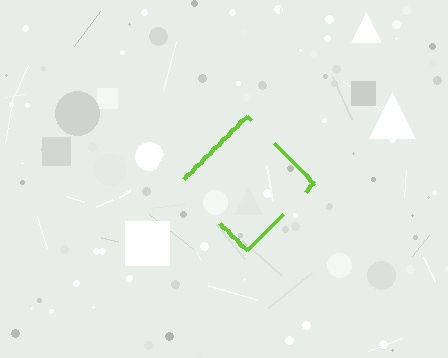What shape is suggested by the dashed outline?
The dashed outline suggests a diamond.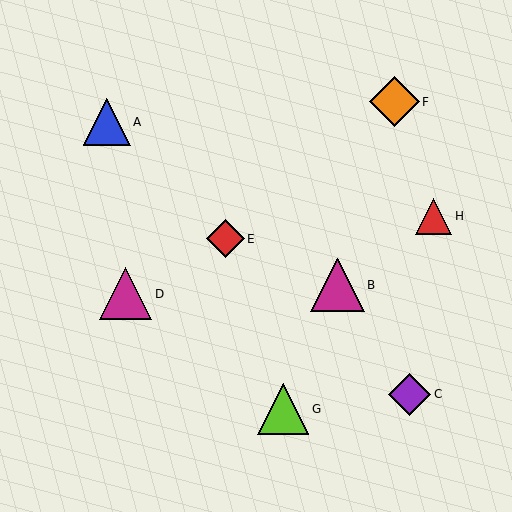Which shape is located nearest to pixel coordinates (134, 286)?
The magenta triangle (labeled D) at (126, 294) is nearest to that location.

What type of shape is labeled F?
Shape F is an orange diamond.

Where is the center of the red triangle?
The center of the red triangle is at (434, 216).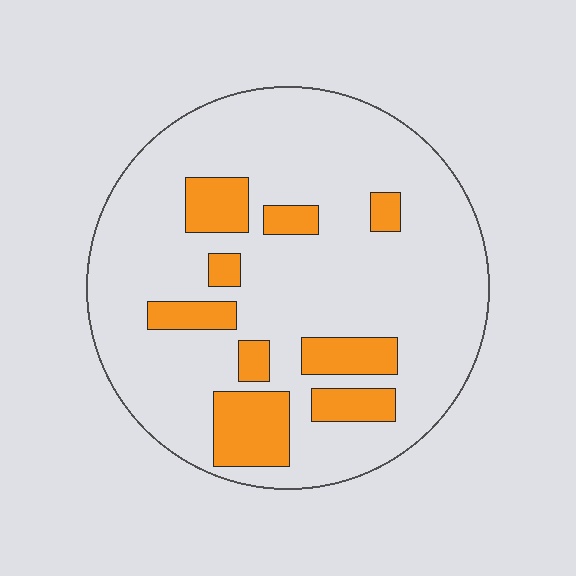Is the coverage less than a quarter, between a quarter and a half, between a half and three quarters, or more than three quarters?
Less than a quarter.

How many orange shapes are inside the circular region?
9.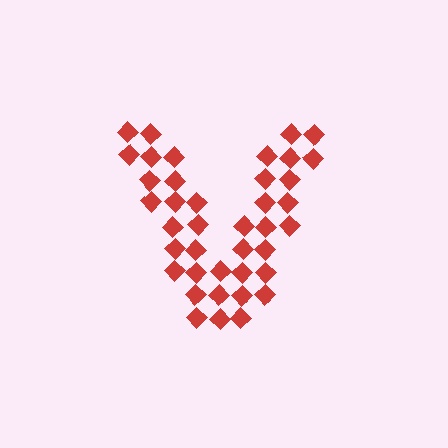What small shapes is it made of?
It is made of small diamonds.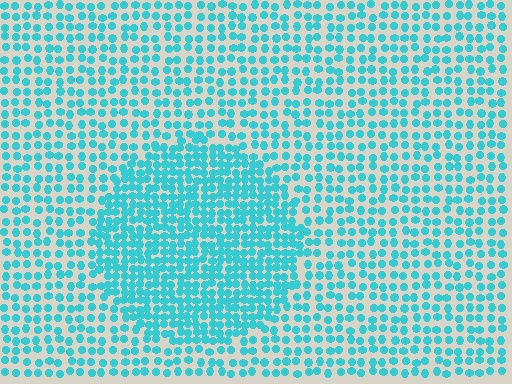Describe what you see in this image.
The image contains small cyan elements arranged at two different densities. A circle-shaped region is visible where the elements are more densely packed than the surrounding area.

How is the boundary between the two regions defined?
The boundary is defined by a change in element density (approximately 1.8x ratio). All elements are the same color, size, and shape.